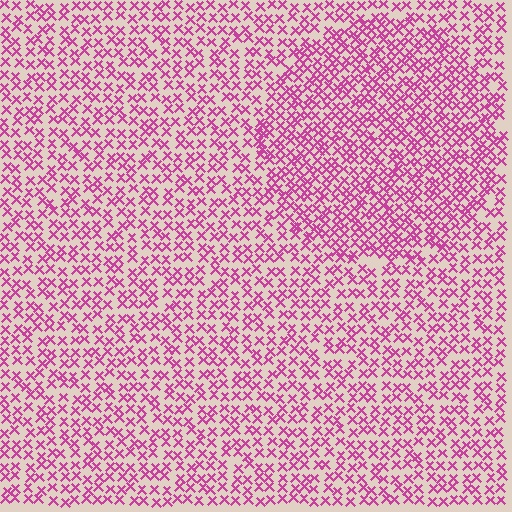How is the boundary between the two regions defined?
The boundary is defined by a change in element density (approximately 1.6x ratio). All elements are the same color, size, and shape.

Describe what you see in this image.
The image contains small magenta elements arranged at two different densities. A circle-shaped region is visible where the elements are more densely packed than the surrounding area.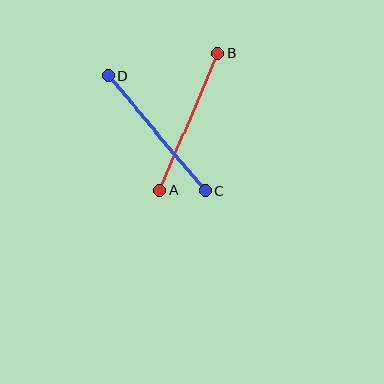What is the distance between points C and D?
The distance is approximately 150 pixels.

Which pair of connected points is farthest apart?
Points C and D are farthest apart.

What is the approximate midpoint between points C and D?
The midpoint is at approximately (157, 134) pixels.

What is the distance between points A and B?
The distance is approximately 149 pixels.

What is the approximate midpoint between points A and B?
The midpoint is at approximately (189, 122) pixels.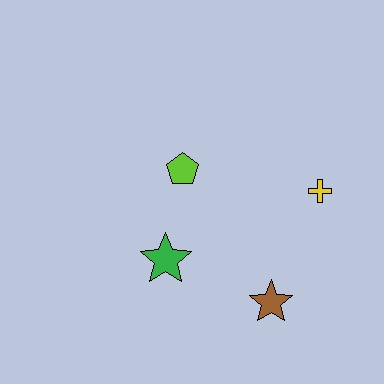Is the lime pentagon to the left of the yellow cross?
Yes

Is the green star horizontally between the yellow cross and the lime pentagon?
No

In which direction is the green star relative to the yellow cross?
The green star is to the left of the yellow cross.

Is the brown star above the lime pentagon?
No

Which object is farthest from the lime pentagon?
The brown star is farthest from the lime pentagon.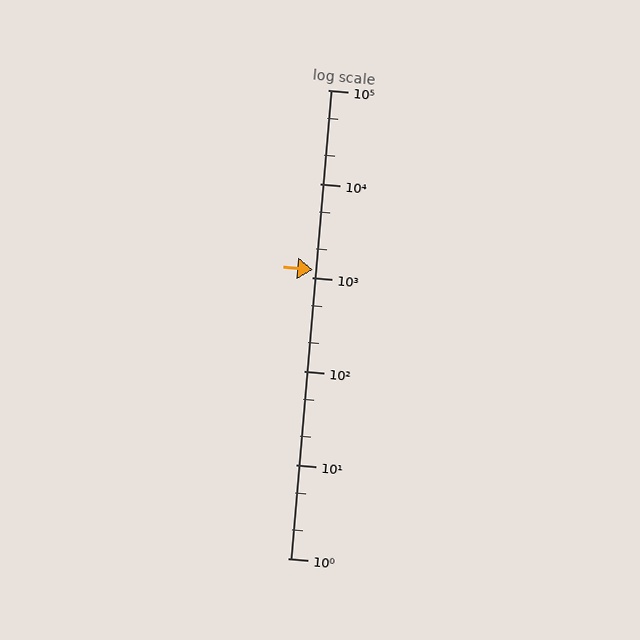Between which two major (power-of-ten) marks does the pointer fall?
The pointer is between 1000 and 10000.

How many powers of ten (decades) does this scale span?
The scale spans 5 decades, from 1 to 100000.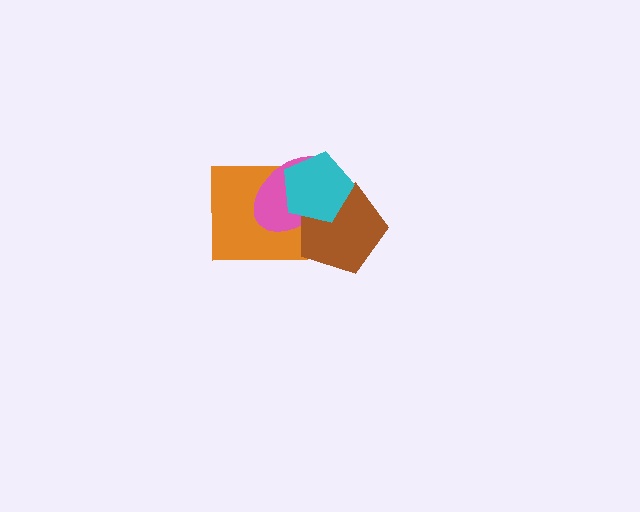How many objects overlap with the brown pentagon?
3 objects overlap with the brown pentagon.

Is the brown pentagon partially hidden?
Yes, it is partially covered by another shape.